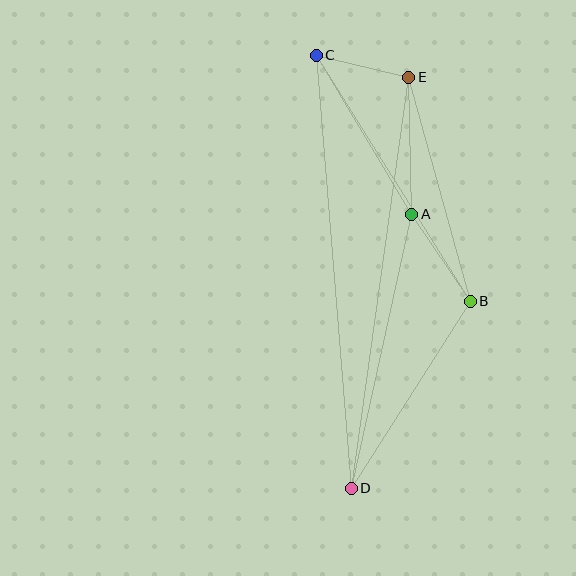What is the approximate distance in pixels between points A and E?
The distance between A and E is approximately 137 pixels.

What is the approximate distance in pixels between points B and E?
The distance between B and E is approximately 232 pixels.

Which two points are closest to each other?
Points C and E are closest to each other.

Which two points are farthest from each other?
Points C and D are farthest from each other.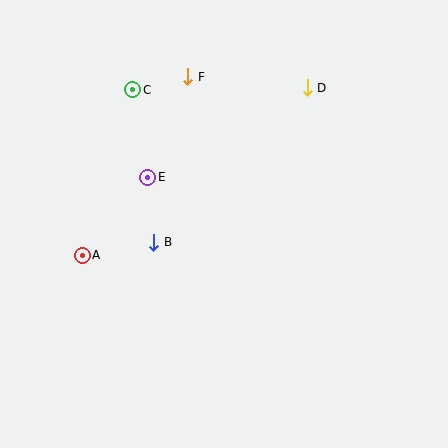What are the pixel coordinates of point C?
Point C is at (133, 90).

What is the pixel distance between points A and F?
The distance between A and F is 207 pixels.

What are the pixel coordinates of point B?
Point B is at (154, 242).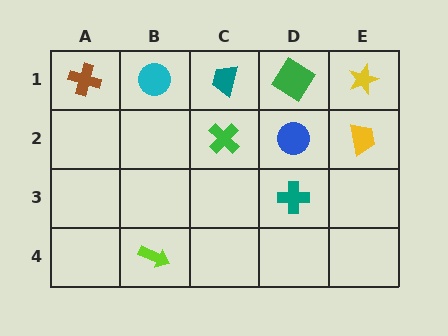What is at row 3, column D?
A teal cross.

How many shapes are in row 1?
5 shapes.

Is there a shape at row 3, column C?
No, that cell is empty.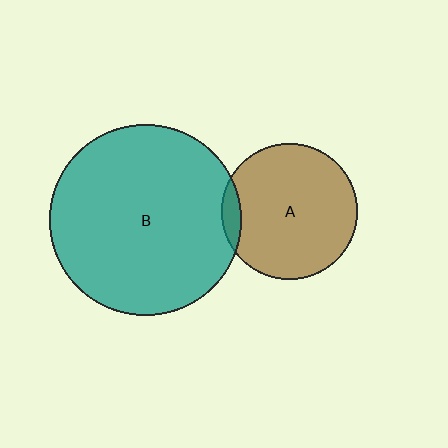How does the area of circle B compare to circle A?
Approximately 2.0 times.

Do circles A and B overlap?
Yes.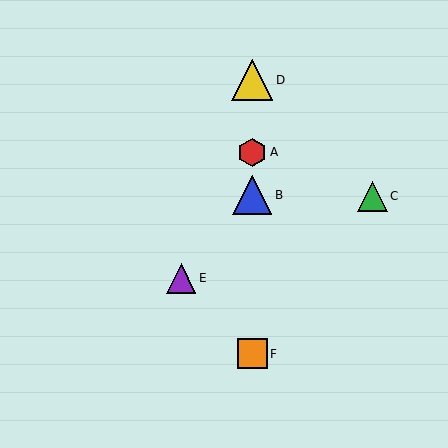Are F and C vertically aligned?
No, F is at x≈252 and C is at x≈372.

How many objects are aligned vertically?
4 objects (A, B, D, F) are aligned vertically.